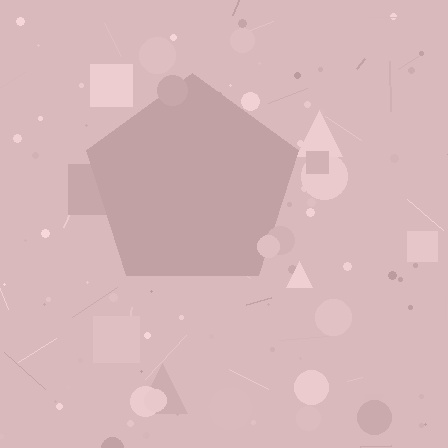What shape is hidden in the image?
A pentagon is hidden in the image.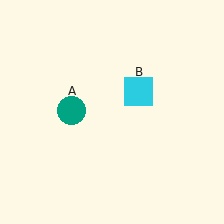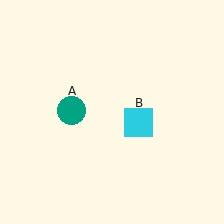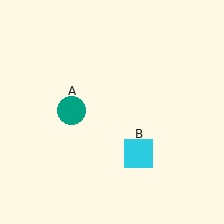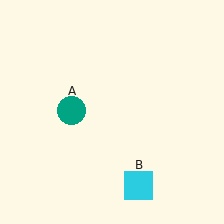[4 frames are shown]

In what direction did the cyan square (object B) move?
The cyan square (object B) moved down.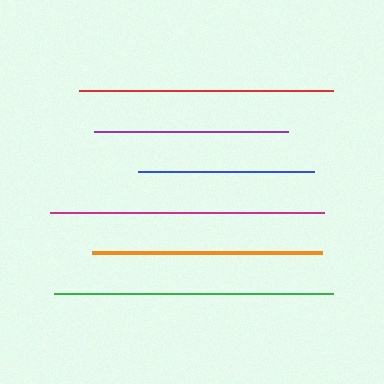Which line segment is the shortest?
The blue line is the shortest at approximately 176 pixels.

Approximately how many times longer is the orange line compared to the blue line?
The orange line is approximately 1.3 times the length of the blue line.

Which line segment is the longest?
The green line is the longest at approximately 279 pixels.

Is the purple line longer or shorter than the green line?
The green line is longer than the purple line.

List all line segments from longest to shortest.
From longest to shortest: green, magenta, red, orange, purple, blue.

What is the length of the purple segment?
The purple segment is approximately 194 pixels long.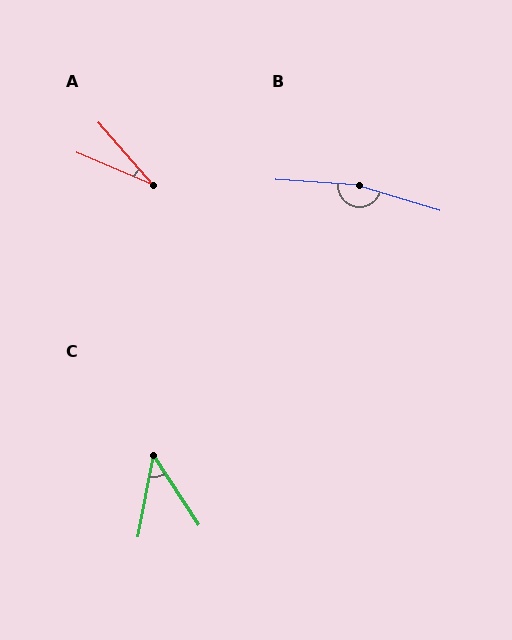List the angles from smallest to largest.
A (26°), C (43°), B (167°).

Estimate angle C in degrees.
Approximately 43 degrees.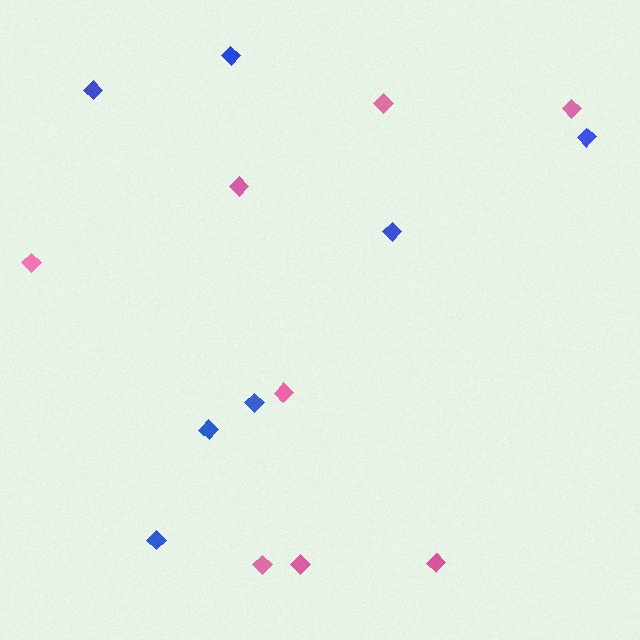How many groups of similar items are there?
There are 2 groups: one group of pink diamonds (8) and one group of blue diamonds (7).